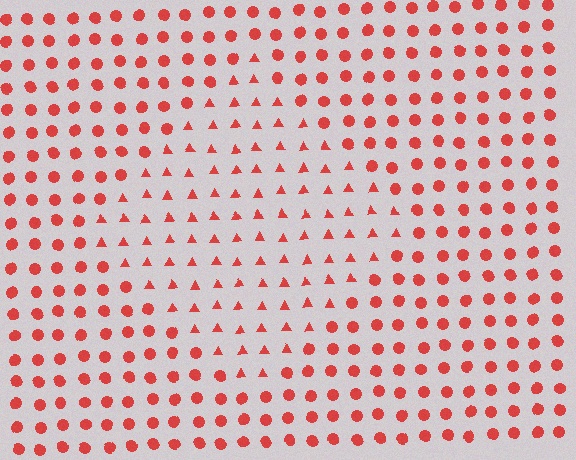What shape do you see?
I see a diamond.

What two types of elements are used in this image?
The image uses triangles inside the diamond region and circles outside it.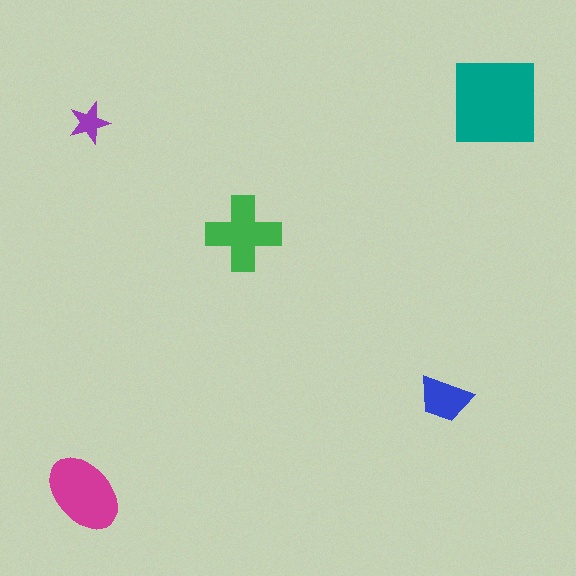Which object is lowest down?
The magenta ellipse is bottommost.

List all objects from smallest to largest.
The purple star, the blue trapezoid, the green cross, the magenta ellipse, the teal square.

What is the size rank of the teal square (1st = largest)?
1st.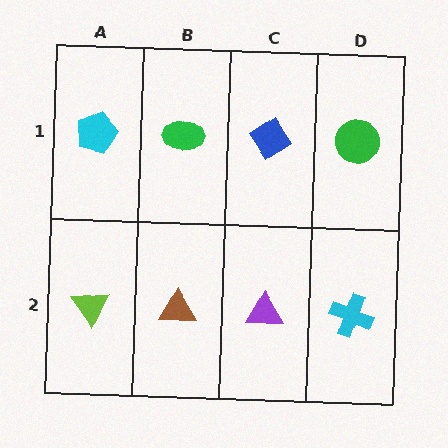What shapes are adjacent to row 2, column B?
A green ellipse (row 1, column B), a lime triangle (row 2, column A), a purple triangle (row 2, column C).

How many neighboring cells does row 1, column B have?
3.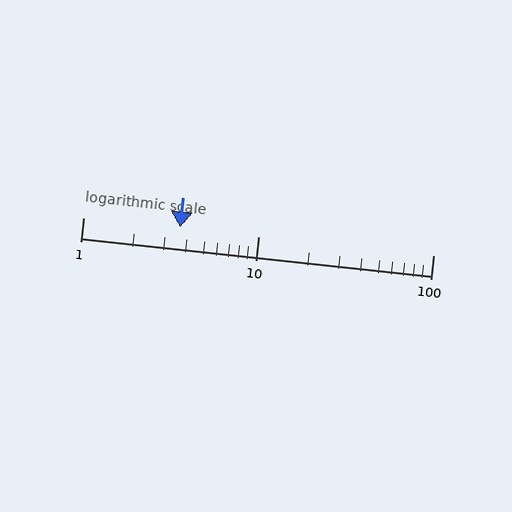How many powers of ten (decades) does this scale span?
The scale spans 2 decades, from 1 to 100.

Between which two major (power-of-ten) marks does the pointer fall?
The pointer is between 1 and 10.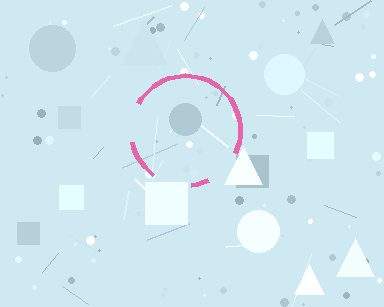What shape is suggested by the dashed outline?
The dashed outline suggests a circle.